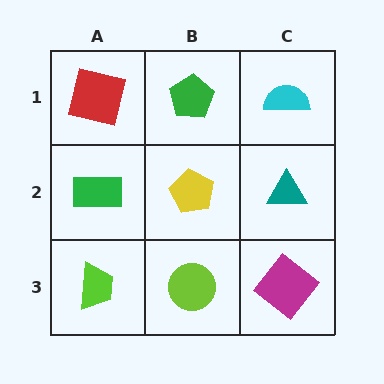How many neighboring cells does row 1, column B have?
3.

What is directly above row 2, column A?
A red square.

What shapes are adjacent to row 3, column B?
A yellow pentagon (row 2, column B), a lime trapezoid (row 3, column A), a magenta diamond (row 3, column C).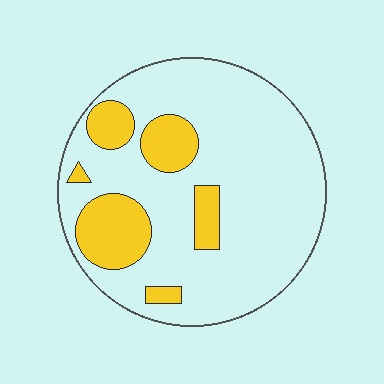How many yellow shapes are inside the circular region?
6.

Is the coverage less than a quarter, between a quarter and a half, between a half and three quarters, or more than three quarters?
Less than a quarter.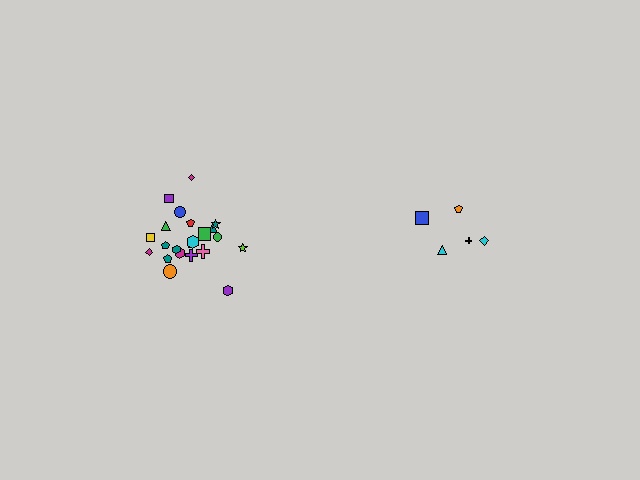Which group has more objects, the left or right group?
The left group.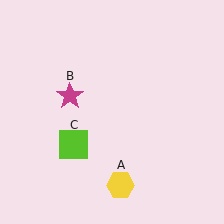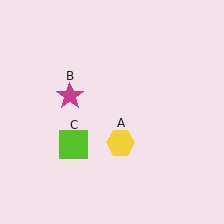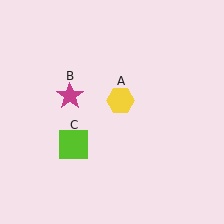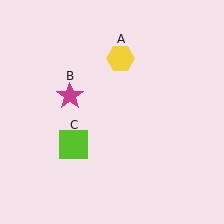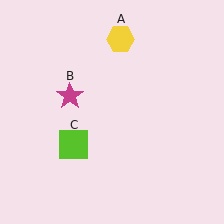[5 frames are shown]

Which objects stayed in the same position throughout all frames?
Magenta star (object B) and lime square (object C) remained stationary.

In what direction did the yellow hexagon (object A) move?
The yellow hexagon (object A) moved up.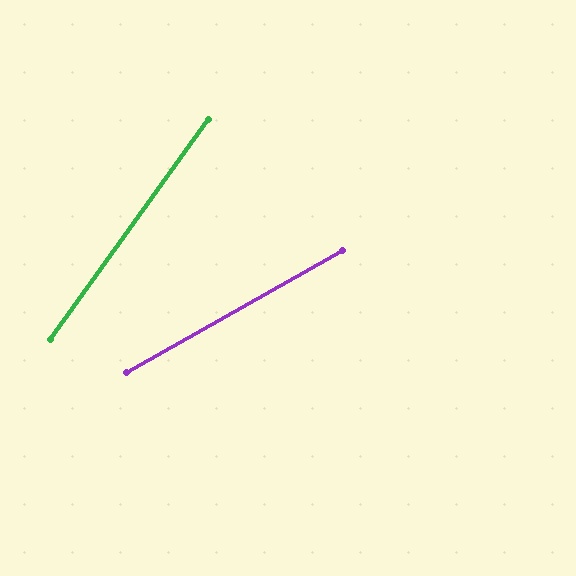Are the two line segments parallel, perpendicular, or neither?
Neither parallel nor perpendicular — they differ by about 25°.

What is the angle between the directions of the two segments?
Approximately 25 degrees.